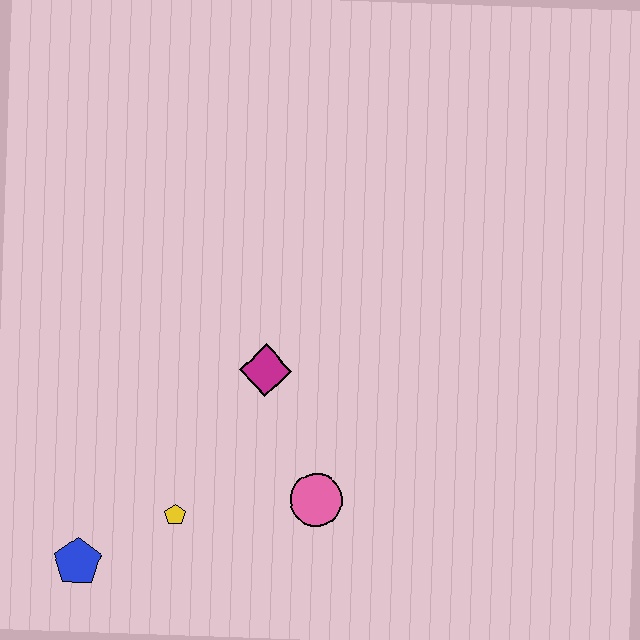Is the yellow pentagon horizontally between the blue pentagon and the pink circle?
Yes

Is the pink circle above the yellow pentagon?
Yes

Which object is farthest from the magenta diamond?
The blue pentagon is farthest from the magenta diamond.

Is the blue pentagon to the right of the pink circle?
No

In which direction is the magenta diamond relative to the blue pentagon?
The magenta diamond is above the blue pentagon.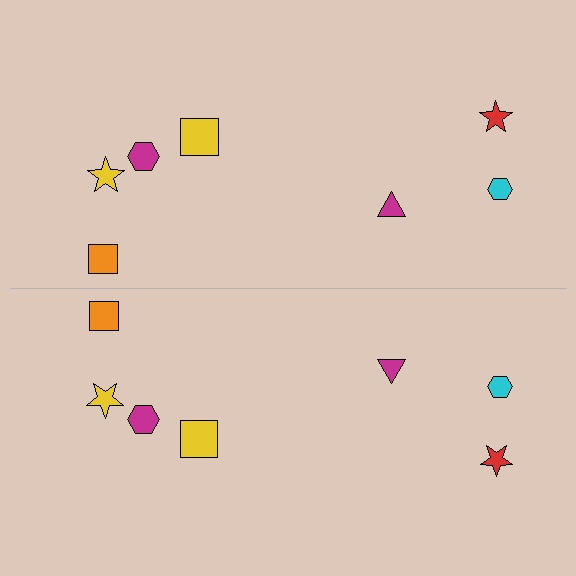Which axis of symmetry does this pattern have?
The pattern has a horizontal axis of symmetry running through the center of the image.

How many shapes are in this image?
There are 14 shapes in this image.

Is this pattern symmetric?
Yes, this pattern has bilateral (reflection) symmetry.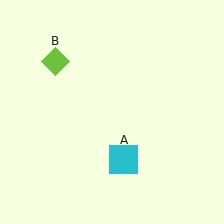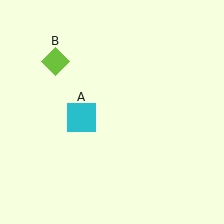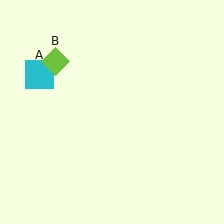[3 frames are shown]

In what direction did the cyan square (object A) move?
The cyan square (object A) moved up and to the left.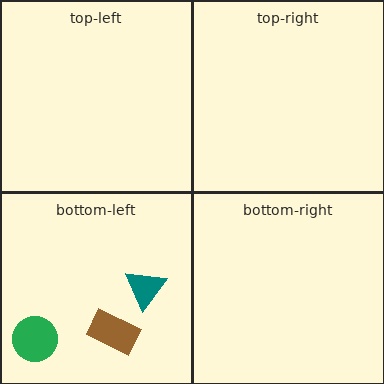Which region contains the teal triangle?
The bottom-left region.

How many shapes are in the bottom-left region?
3.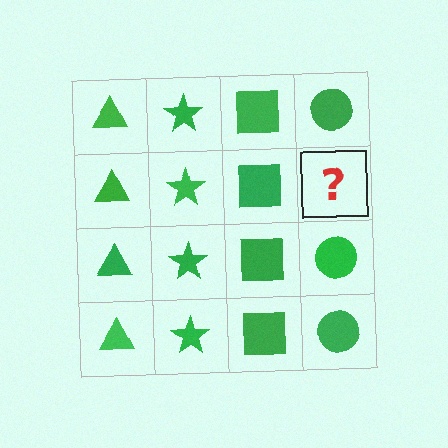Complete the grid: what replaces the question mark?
The question mark should be replaced with a green circle.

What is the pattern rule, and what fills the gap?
The rule is that each column has a consistent shape. The gap should be filled with a green circle.